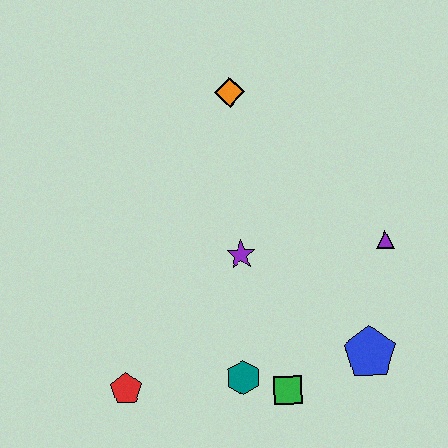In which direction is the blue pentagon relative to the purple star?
The blue pentagon is to the right of the purple star.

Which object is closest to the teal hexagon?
The green square is closest to the teal hexagon.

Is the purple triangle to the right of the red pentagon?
Yes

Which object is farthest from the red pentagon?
The orange diamond is farthest from the red pentagon.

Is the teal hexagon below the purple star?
Yes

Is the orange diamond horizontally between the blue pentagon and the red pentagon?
Yes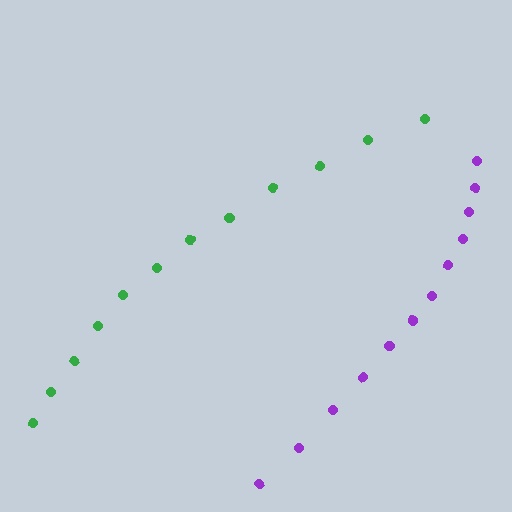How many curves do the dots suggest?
There are 2 distinct paths.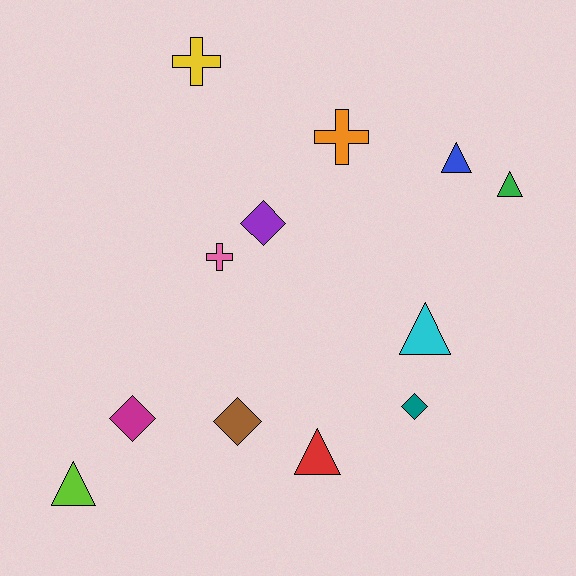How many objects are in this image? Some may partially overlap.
There are 12 objects.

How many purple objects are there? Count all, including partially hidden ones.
There is 1 purple object.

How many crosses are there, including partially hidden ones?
There are 3 crosses.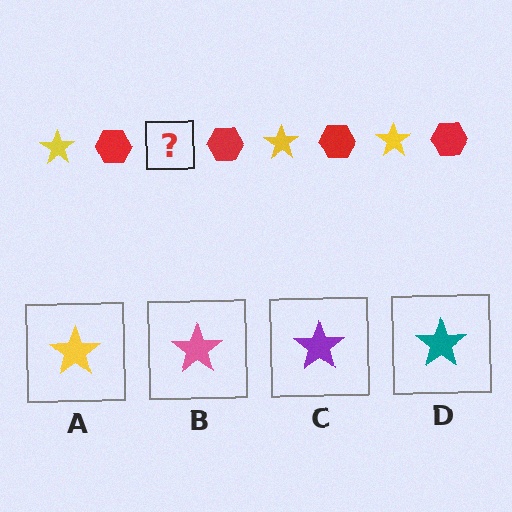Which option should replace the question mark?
Option A.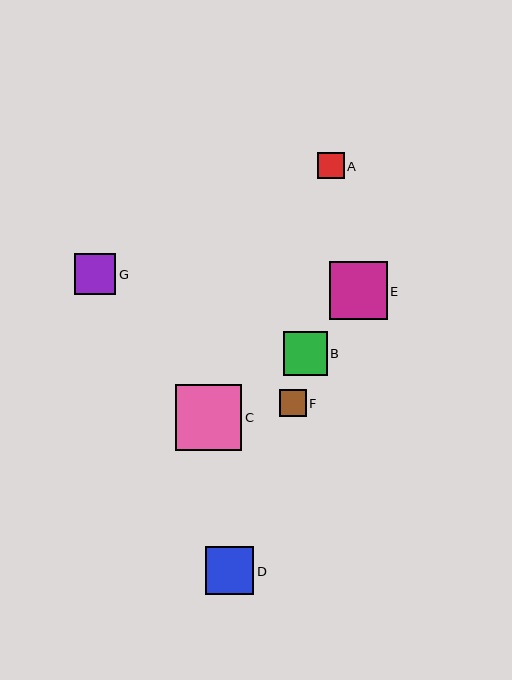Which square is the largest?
Square C is the largest with a size of approximately 66 pixels.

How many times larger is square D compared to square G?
Square D is approximately 1.2 times the size of square G.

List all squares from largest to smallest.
From largest to smallest: C, E, D, B, G, F, A.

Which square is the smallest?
Square A is the smallest with a size of approximately 27 pixels.